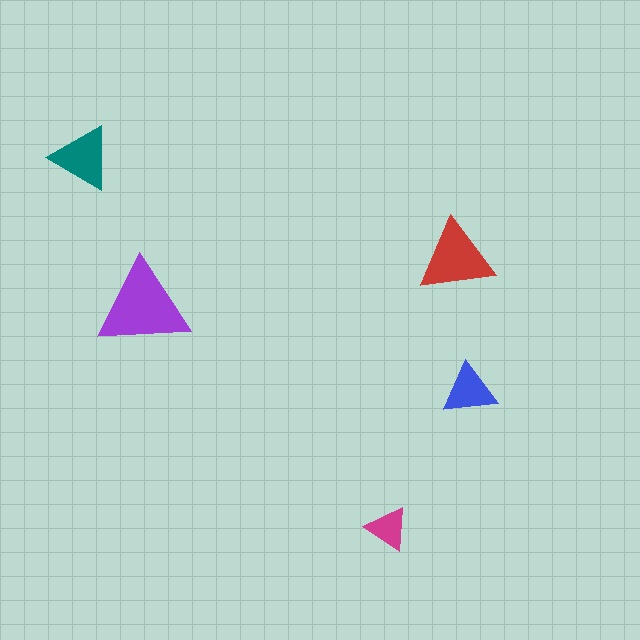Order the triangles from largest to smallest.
the purple one, the red one, the teal one, the blue one, the magenta one.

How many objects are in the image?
There are 5 objects in the image.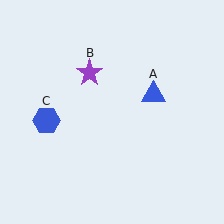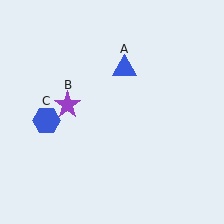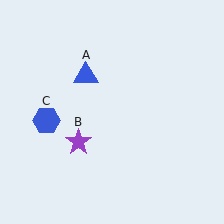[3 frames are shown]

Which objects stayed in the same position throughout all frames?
Blue hexagon (object C) remained stationary.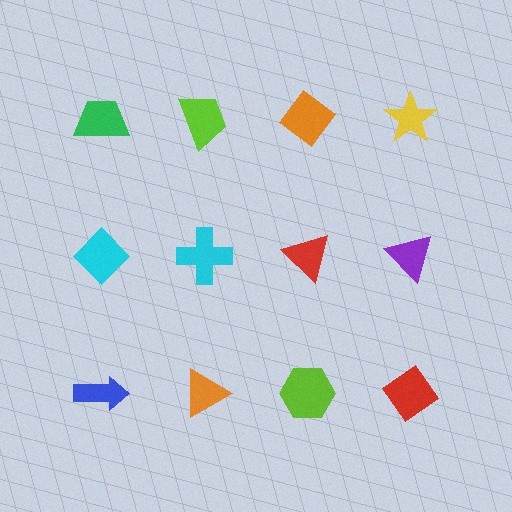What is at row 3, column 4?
A red diamond.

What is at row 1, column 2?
A lime trapezoid.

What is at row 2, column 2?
A cyan cross.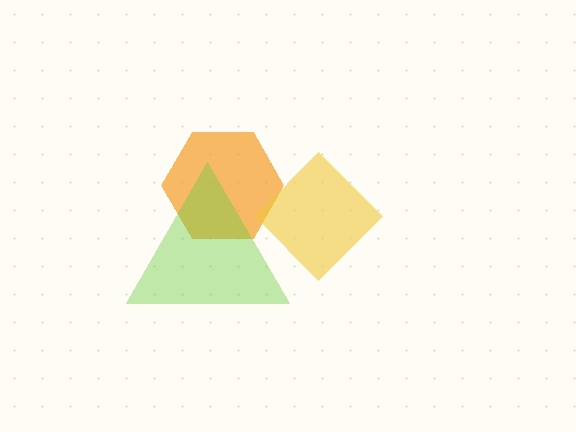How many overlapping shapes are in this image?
There are 3 overlapping shapes in the image.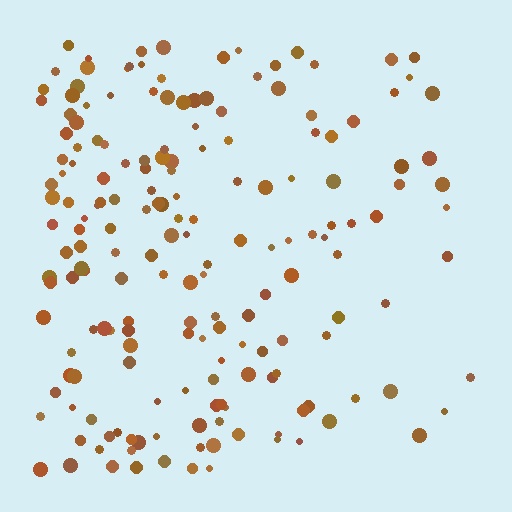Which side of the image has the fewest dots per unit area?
The right.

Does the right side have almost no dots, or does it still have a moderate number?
Still a moderate number, just noticeably fewer than the left.